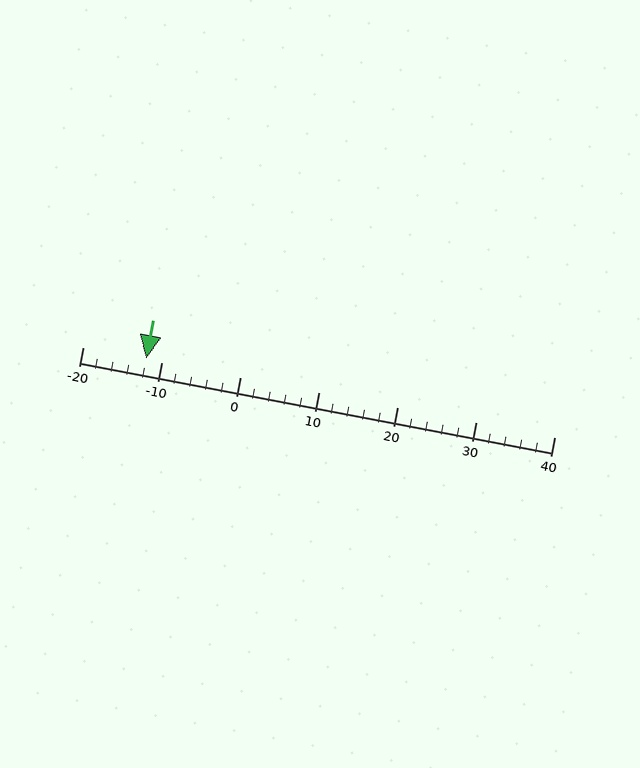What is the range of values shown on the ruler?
The ruler shows values from -20 to 40.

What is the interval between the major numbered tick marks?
The major tick marks are spaced 10 units apart.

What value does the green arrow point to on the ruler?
The green arrow points to approximately -12.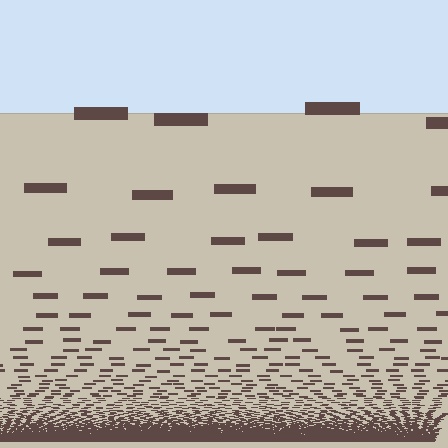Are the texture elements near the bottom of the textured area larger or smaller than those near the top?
Smaller. The gradient is inverted — elements near the bottom are smaller and denser.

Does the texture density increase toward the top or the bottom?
Density increases toward the bottom.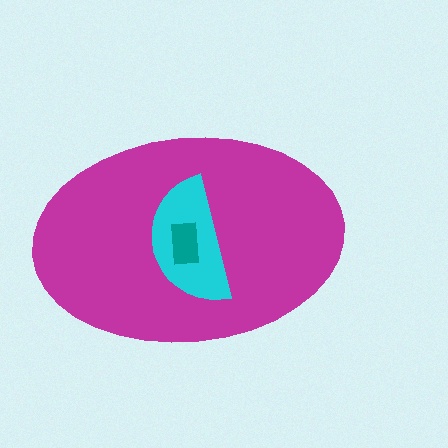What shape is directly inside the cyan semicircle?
The teal rectangle.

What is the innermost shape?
The teal rectangle.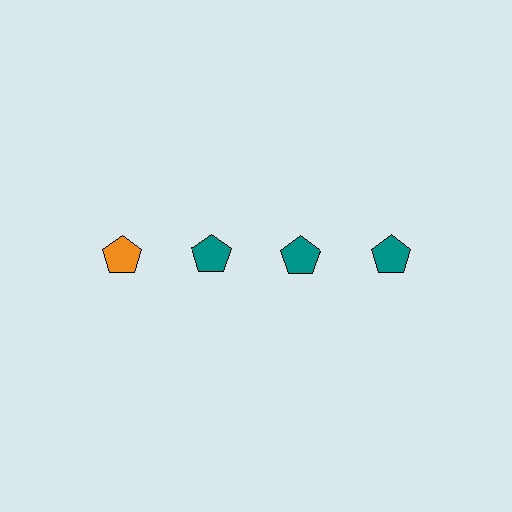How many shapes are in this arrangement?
There are 4 shapes arranged in a grid pattern.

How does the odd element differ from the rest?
It has a different color: orange instead of teal.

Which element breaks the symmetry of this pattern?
The orange pentagon in the top row, leftmost column breaks the symmetry. All other shapes are teal pentagons.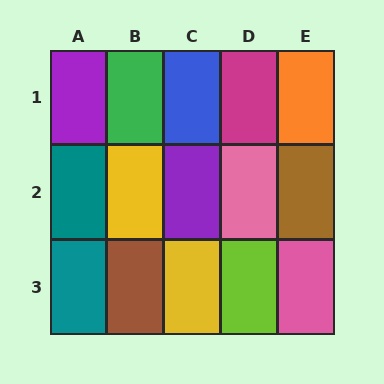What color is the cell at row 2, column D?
Pink.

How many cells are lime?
1 cell is lime.